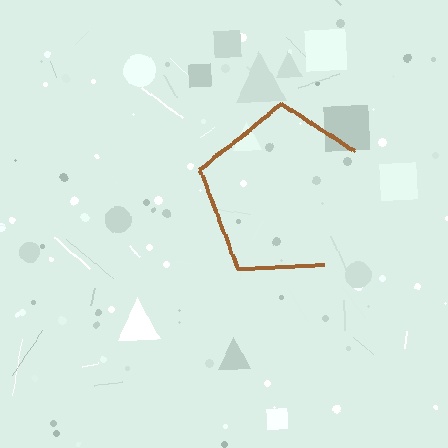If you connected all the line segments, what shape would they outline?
They would outline a pentagon.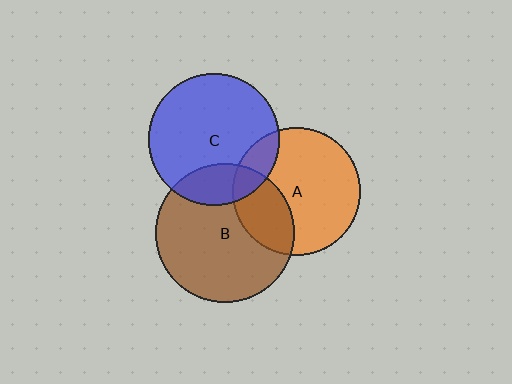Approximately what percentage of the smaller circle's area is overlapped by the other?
Approximately 30%.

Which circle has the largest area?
Circle B (brown).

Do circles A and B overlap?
Yes.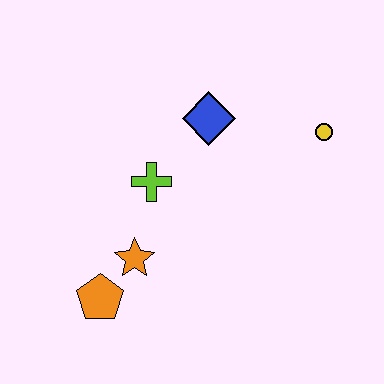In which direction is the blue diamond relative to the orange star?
The blue diamond is above the orange star.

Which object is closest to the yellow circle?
The blue diamond is closest to the yellow circle.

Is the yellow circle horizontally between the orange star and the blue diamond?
No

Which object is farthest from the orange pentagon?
The yellow circle is farthest from the orange pentagon.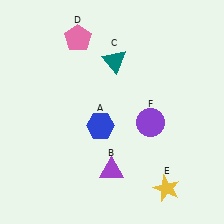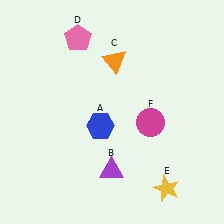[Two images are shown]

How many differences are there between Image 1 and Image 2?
There are 2 differences between the two images.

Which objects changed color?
C changed from teal to orange. F changed from purple to magenta.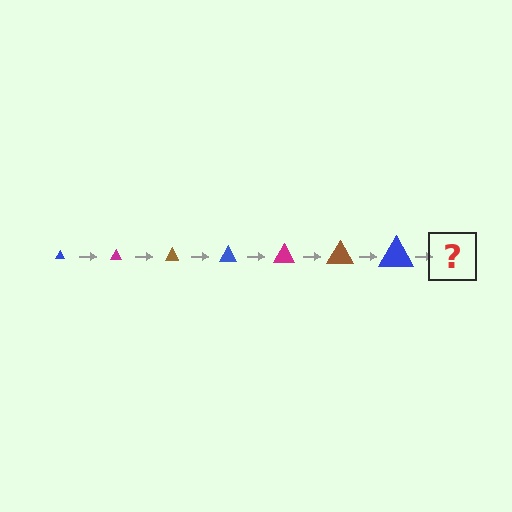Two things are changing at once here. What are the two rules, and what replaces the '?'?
The two rules are that the triangle grows larger each step and the color cycles through blue, magenta, and brown. The '?' should be a magenta triangle, larger than the previous one.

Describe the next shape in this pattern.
It should be a magenta triangle, larger than the previous one.